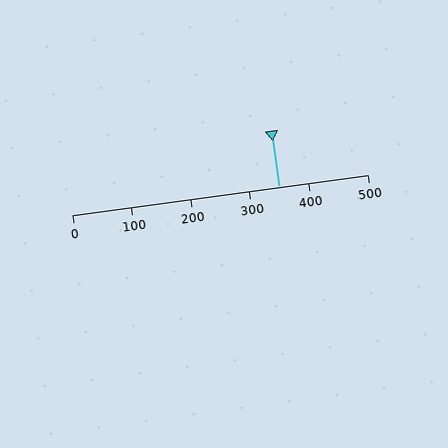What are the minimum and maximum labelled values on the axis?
The axis runs from 0 to 500.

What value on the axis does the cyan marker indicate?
The marker indicates approximately 350.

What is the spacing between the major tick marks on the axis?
The major ticks are spaced 100 apart.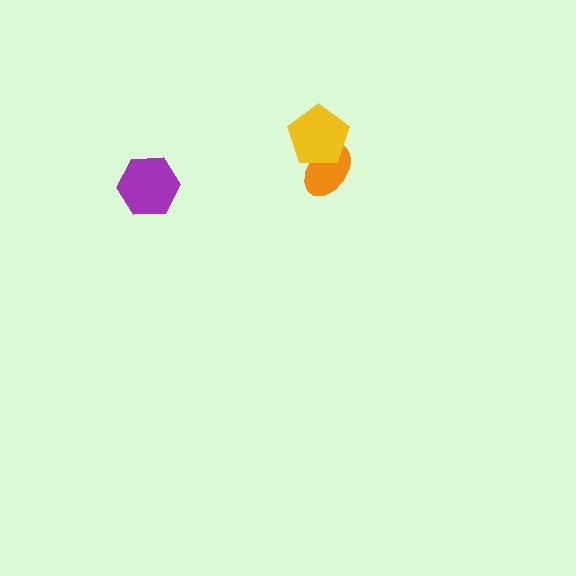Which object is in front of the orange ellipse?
The yellow pentagon is in front of the orange ellipse.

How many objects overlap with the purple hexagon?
0 objects overlap with the purple hexagon.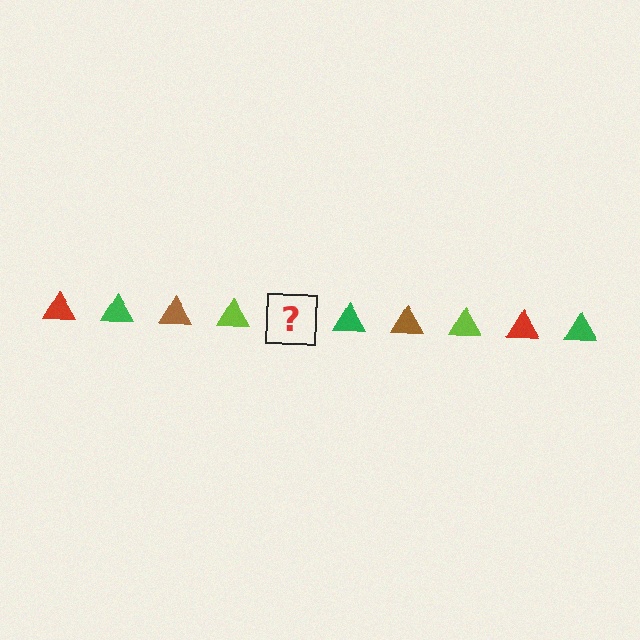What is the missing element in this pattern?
The missing element is a red triangle.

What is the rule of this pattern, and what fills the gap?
The rule is that the pattern cycles through red, green, brown, lime triangles. The gap should be filled with a red triangle.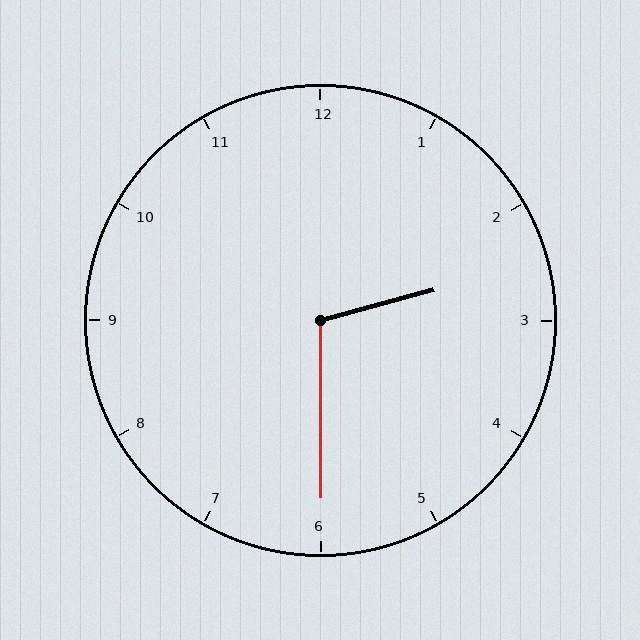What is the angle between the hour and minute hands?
Approximately 105 degrees.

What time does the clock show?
2:30.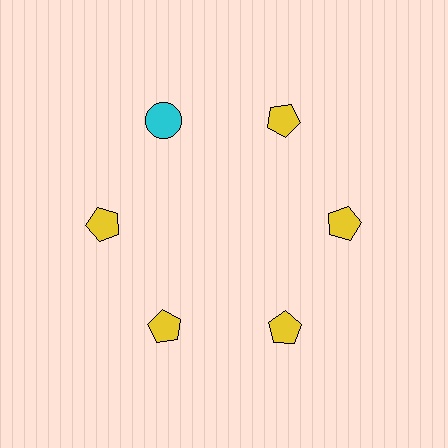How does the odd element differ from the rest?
It differs in both color (cyan instead of yellow) and shape (circle instead of pentagon).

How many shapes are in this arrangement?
There are 6 shapes arranged in a ring pattern.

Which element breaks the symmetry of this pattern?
The cyan circle at roughly the 11 o'clock position breaks the symmetry. All other shapes are yellow pentagons.